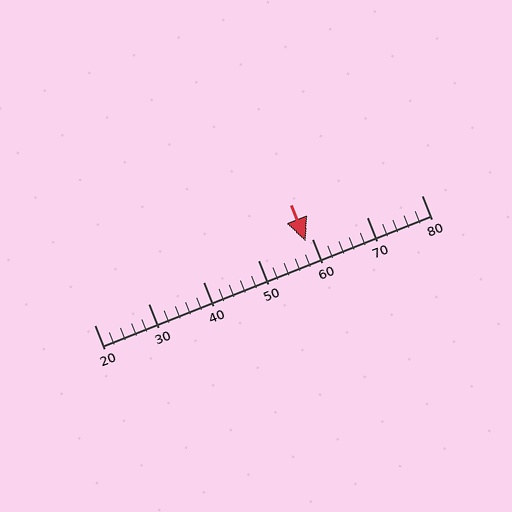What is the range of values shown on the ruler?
The ruler shows values from 20 to 80.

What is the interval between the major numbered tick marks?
The major tick marks are spaced 10 units apart.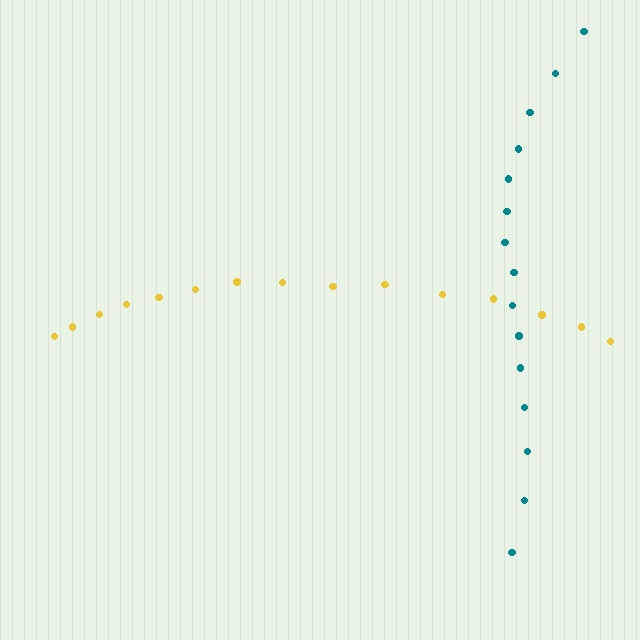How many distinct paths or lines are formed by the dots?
There are 2 distinct paths.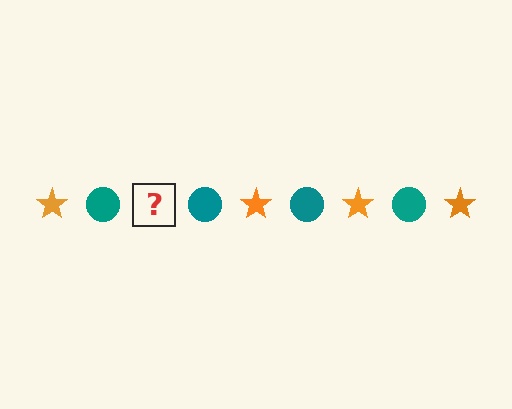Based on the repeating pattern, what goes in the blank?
The blank should be an orange star.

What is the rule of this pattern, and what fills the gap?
The rule is that the pattern alternates between orange star and teal circle. The gap should be filled with an orange star.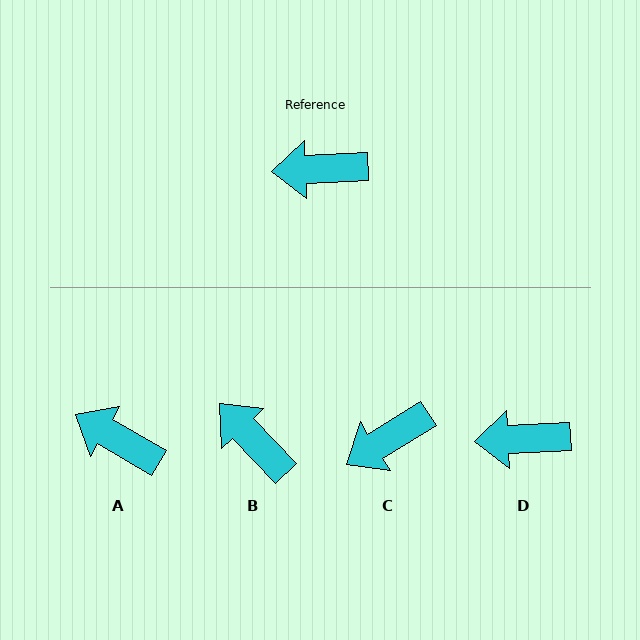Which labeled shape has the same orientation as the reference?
D.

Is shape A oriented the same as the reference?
No, it is off by about 33 degrees.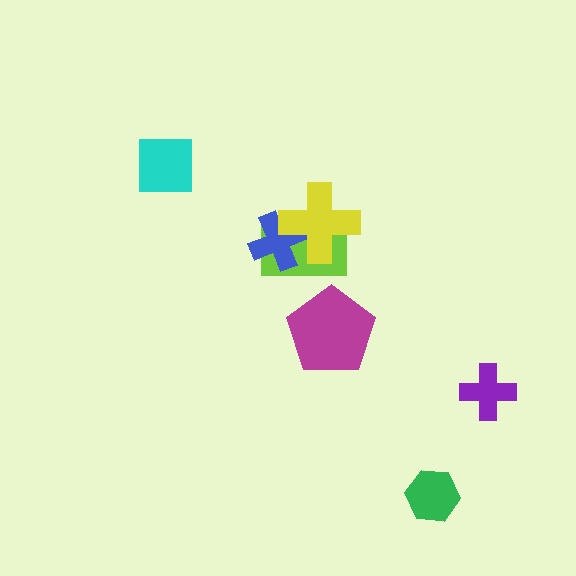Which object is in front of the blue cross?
The yellow cross is in front of the blue cross.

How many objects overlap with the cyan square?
0 objects overlap with the cyan square.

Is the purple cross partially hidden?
No, no other shape covers it.